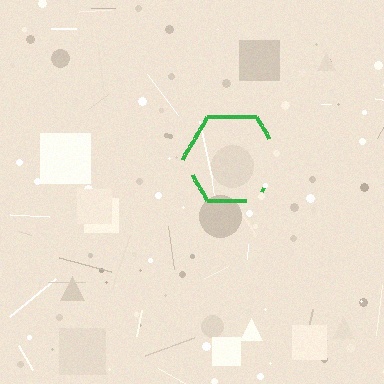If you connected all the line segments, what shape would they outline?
They would outline a hexagon.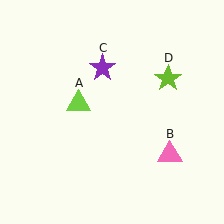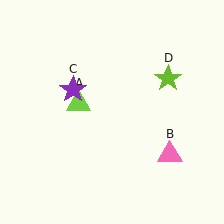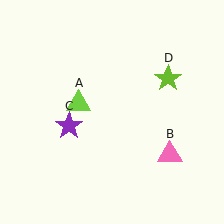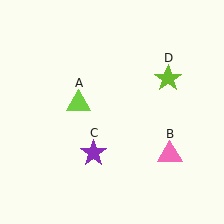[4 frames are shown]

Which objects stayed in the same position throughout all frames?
Lime triangle (object A) and pink triangle (object B) and lime star (object D) remained stationary.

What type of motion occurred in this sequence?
The purple star (object C) rotated counterclockwise around the center of the scene.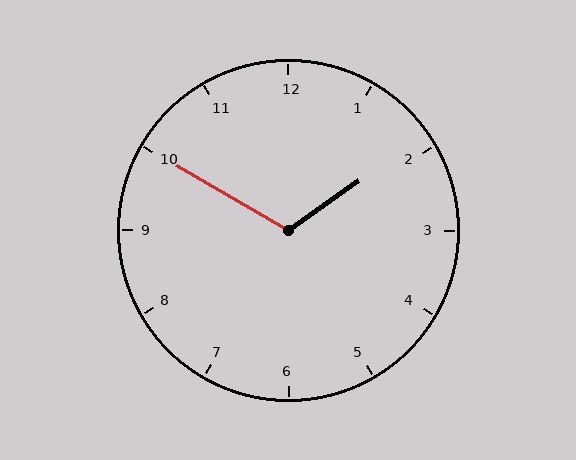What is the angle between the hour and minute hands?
Approximately 115 degrees.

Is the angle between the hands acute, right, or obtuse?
It is obtuse.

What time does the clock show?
1:50.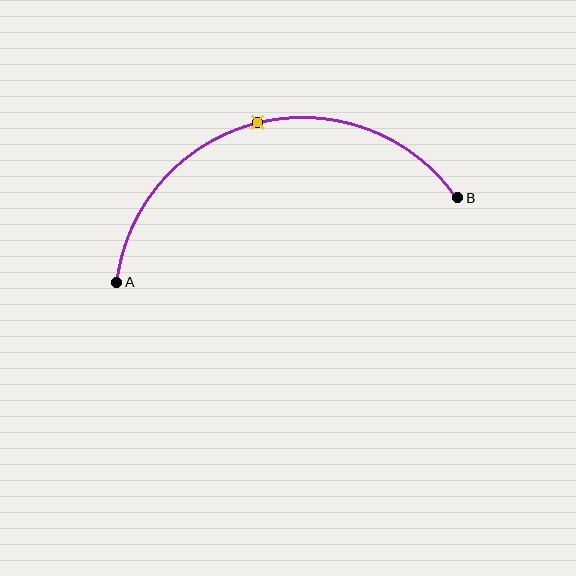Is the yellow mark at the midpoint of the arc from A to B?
Yes. The yellow mark lies on the arc at equal arc-length from both A and B — it is the arc midpoint.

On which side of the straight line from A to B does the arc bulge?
The arc bulges above the straight line connecting A and B.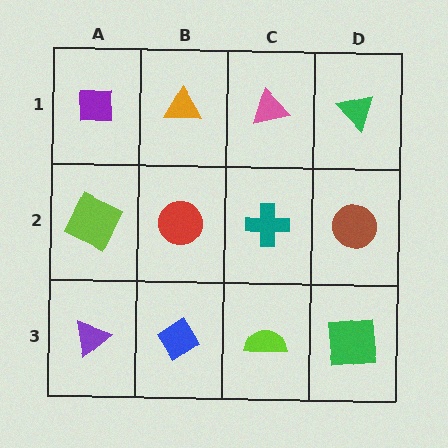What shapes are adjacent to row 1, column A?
A lime square (row 2, column A), an orange triangle (row 1, column B).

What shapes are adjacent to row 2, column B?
An orange triangle (row 1, column B), a blue diamond (row 3, column B), a lime square (row 2, column A), a teal cross (row 2, column C).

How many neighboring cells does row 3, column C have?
3.